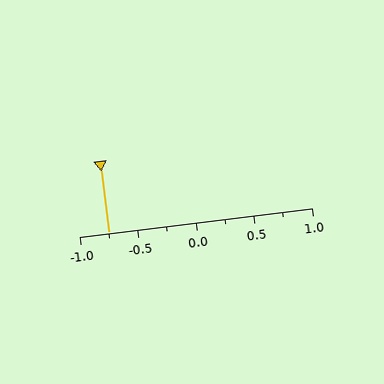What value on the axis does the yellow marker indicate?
The marker indicates approximately -0.75.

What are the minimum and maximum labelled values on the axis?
The axis runs from -1.0 to 1.0.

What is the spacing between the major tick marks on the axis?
The major ticks are spaced 0.5 apart.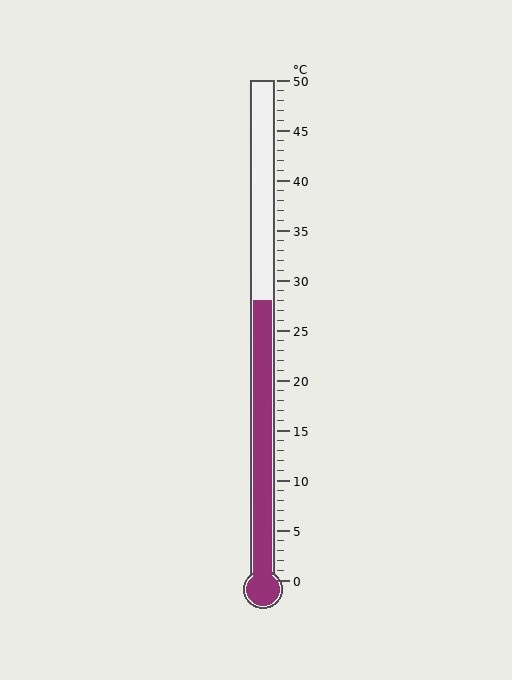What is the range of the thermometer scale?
The thermometer scale ranges from 0°C to 50°C.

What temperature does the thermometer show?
The thermometer shows approximately 28°C.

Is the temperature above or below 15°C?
The temperature is above 15°C.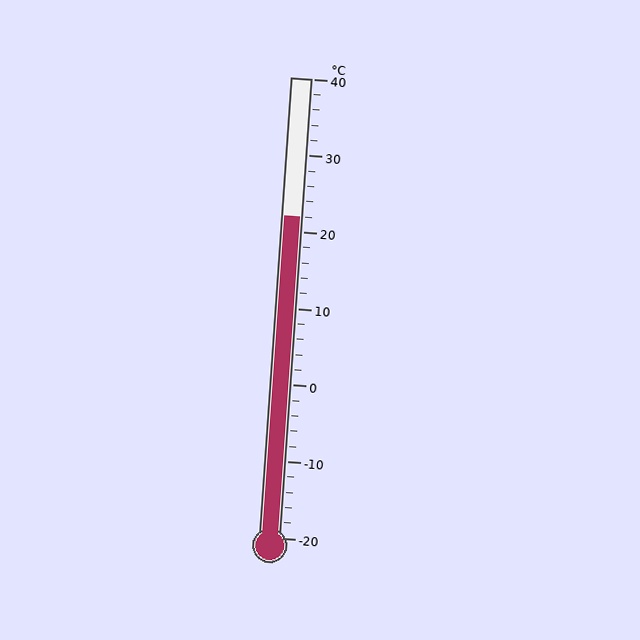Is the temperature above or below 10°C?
The temperature is above 10°C.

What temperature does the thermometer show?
The thermometer shows approximately 22°C.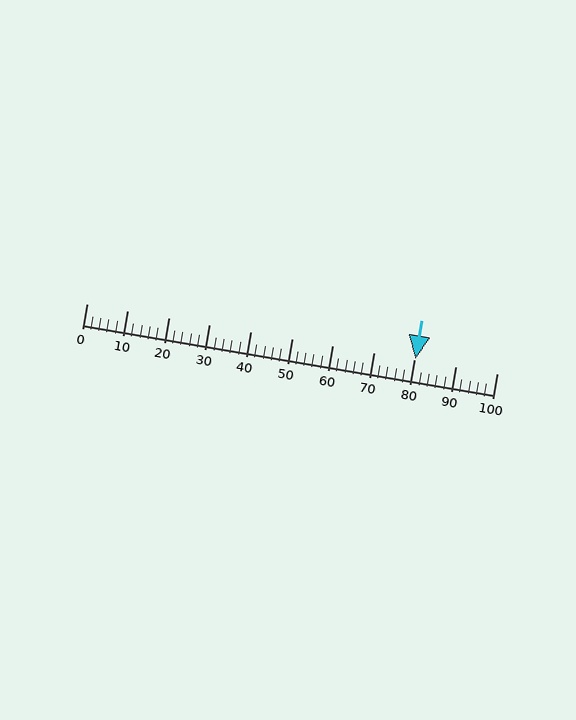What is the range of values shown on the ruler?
The ruler shows values from 0 to 100.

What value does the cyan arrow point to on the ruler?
The cyan arrow points to approximately 80.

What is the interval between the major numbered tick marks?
The major tick marks are spaced 10 units apart.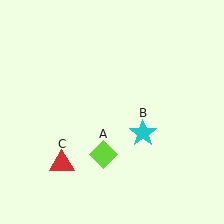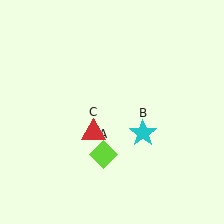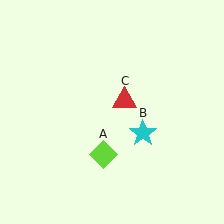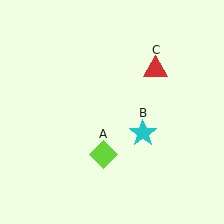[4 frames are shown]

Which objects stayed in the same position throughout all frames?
Lime diamond (object A) and cyan star (object B) remained stationary.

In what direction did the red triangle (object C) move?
The red triangle (object C) moved up and to the right.